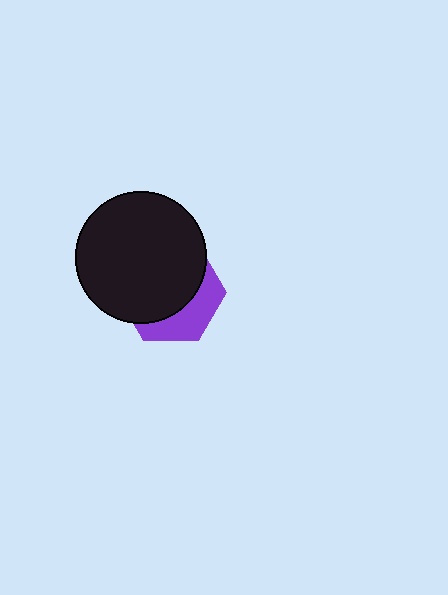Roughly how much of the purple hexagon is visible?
A small part of it is visible (roughly 34%).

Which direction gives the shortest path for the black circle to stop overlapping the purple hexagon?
Moving toward the upper-left gives the shortest separation.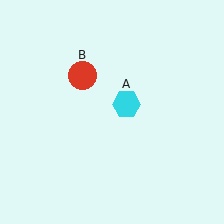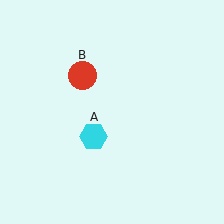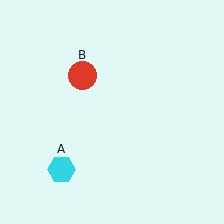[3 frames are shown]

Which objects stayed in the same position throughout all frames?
Red circle (object B) remained stationary.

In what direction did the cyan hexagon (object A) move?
The cyan hexagon (object A) moved down and to the left.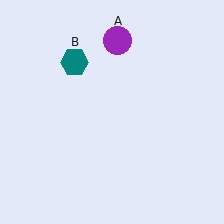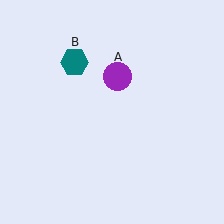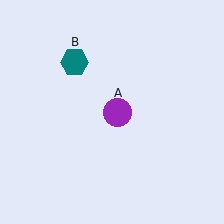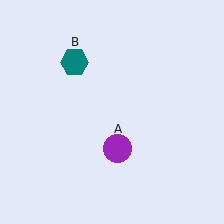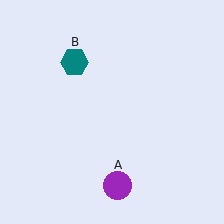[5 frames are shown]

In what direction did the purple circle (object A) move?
The purple circle (object A) moved down.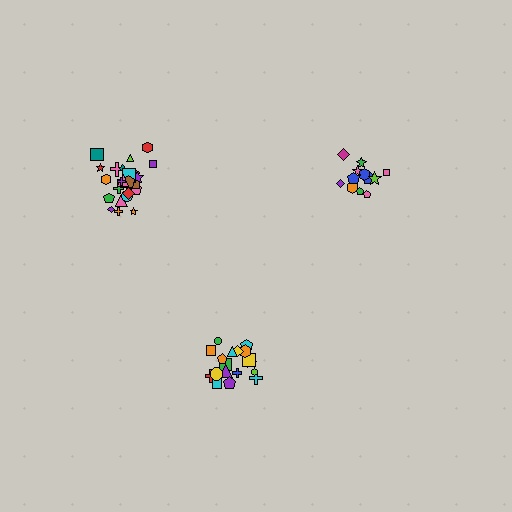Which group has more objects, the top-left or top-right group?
The top-left group.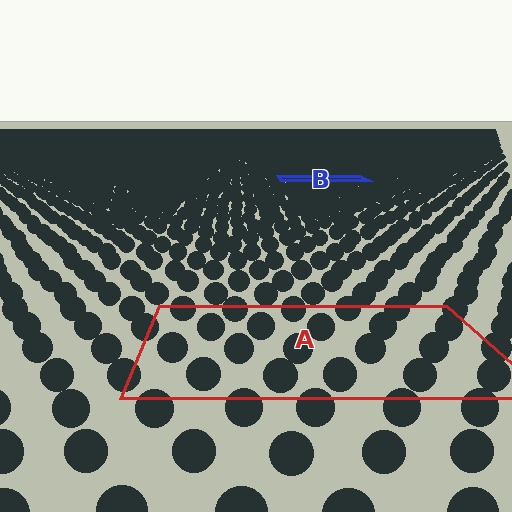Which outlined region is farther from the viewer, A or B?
Region B is farther from the viewer — the texture elements inside it appear smaller and more densely packed.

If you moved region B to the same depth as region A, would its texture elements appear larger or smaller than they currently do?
They would appear larger. At a closer depth, the same texture elements are projected at a bigger on-screen size.